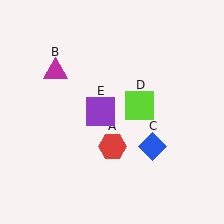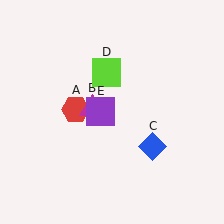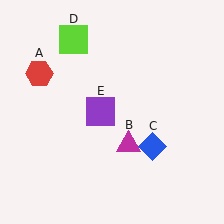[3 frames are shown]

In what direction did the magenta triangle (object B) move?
The magenta triangle (object B) moved down and to the right.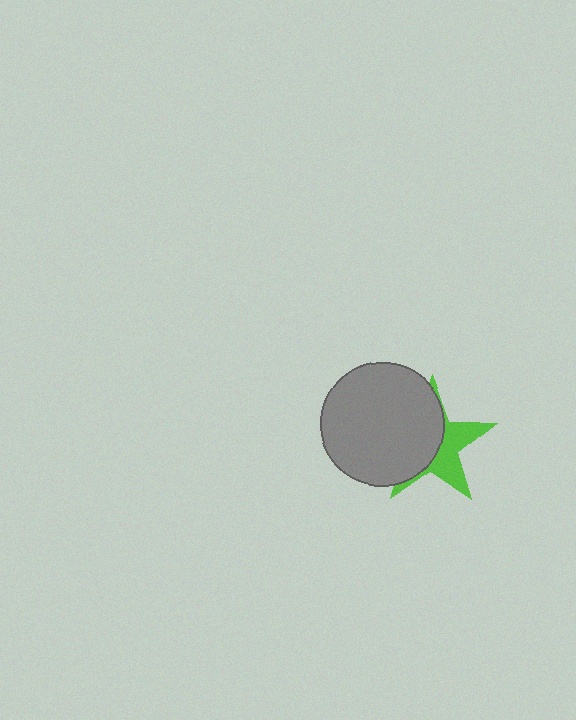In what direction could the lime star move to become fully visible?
The lime star could move right. That would shift it out from behind the gray circle entirely.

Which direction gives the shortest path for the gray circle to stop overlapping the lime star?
Moving left gives the shortest separation.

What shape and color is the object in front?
The object in front is a gray circle.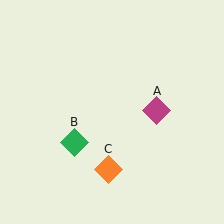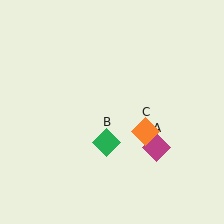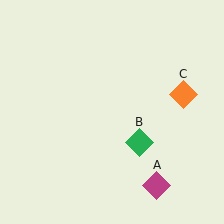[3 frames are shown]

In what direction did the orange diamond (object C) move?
The orange diamond (object C) moved up and to the right.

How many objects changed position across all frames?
3 objects changed position: magenta diamond (object A), green diamond (object B), orange diamond (object C).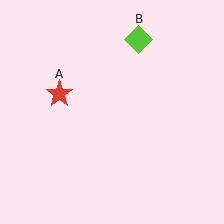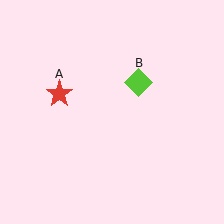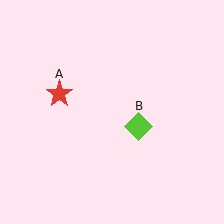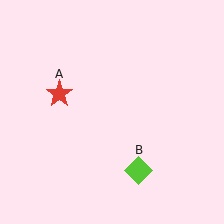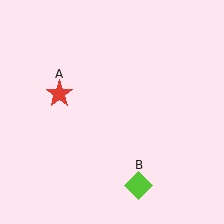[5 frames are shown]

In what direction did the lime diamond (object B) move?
The lime diamond (object B) moved down.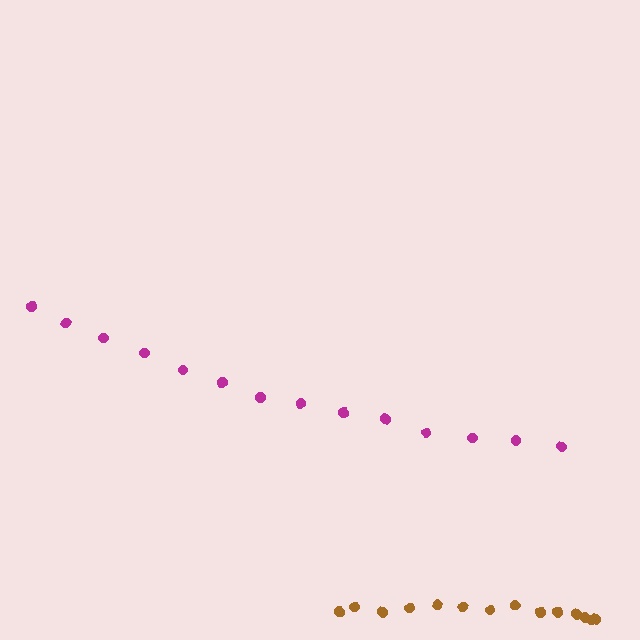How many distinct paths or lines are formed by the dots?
There are 2 distinct paths.